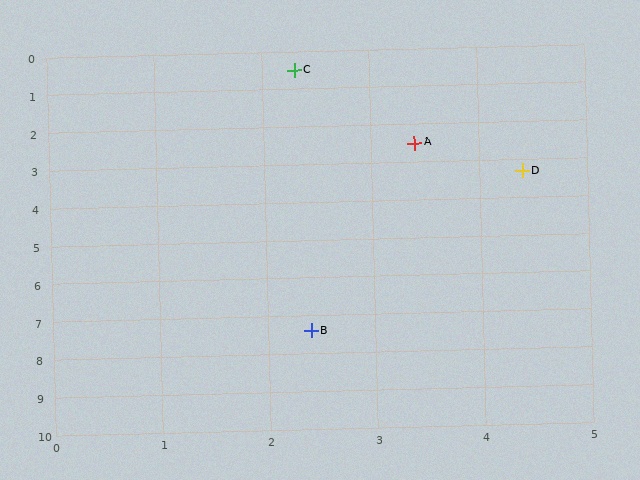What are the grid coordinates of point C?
Point C is at approximately (2.3, 0.5).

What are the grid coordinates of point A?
Point A is at approximately (3.4, 2.5).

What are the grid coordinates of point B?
Point B is at approximately (2.4, 7.4).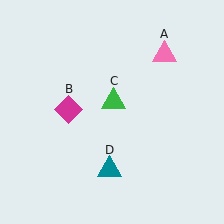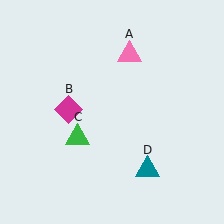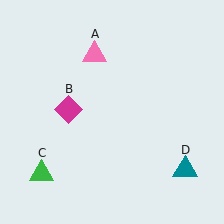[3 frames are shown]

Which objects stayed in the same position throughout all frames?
Magenta diamond (object B) remained stationary.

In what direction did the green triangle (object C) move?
The green triangle (object C) moved down and to the left.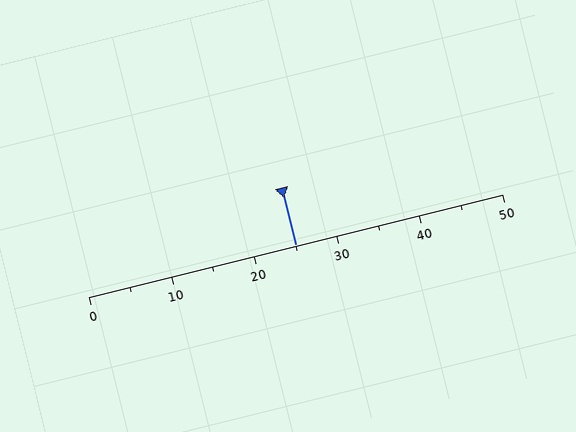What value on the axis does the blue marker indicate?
The marker indicates approximately 25.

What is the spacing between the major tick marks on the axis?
The major ticks are spaced 10 apart.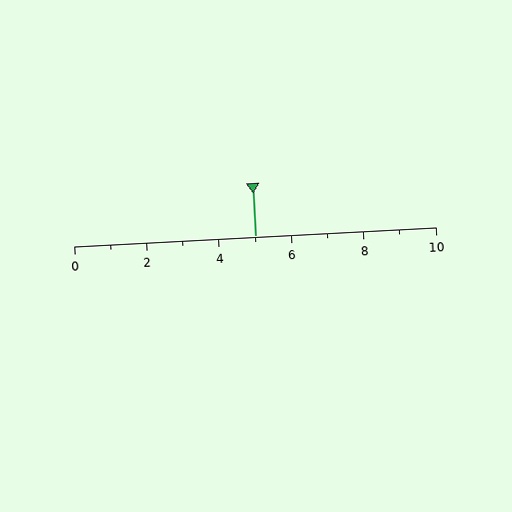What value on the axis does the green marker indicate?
The marker indicates approximately 5.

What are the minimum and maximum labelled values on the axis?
The axis runs from 0 to 10.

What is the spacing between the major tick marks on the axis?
The major ticks are spaced 2 apart.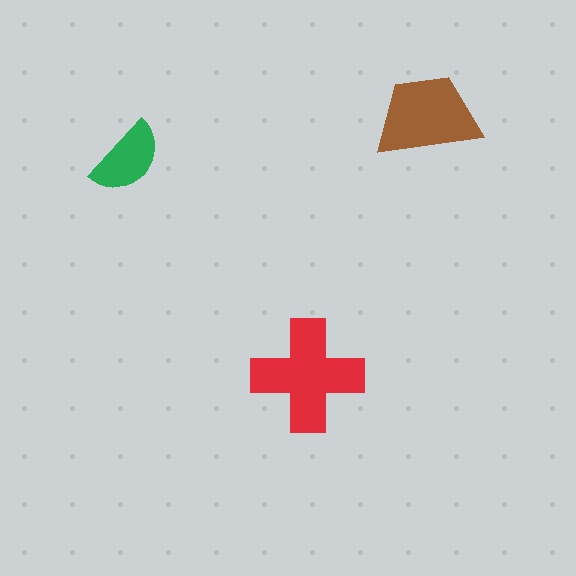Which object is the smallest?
The green semicircle.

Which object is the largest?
The red cross.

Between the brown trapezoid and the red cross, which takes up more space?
The red cross.